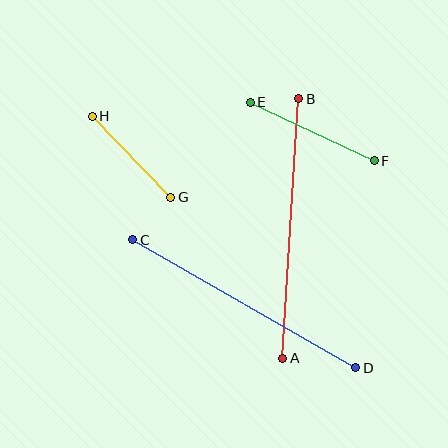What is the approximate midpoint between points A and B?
The midpoint is at approximately (291, 229) pixels.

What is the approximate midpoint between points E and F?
The midpoint is at approximately (312, 132) pixels.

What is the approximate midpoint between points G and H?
The midpoint is at approximately (132, 157) pixels.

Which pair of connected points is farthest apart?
Points A and B are farthest apart.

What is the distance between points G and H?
The distance is approximately 113 pixels.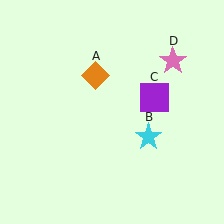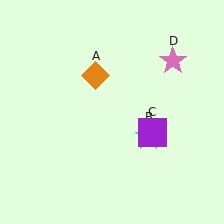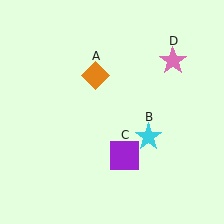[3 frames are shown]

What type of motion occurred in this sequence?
The purple square (object C) rotated clockwise around the center of the scene.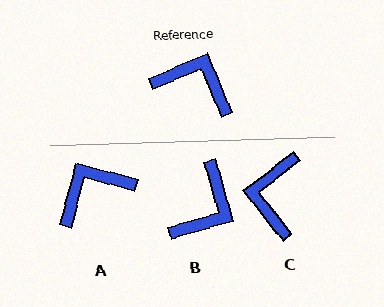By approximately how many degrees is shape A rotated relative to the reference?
Approximately 52 degrees counter-clockwise.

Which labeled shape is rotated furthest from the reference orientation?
C, about 105 degrees away.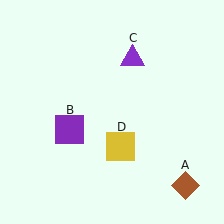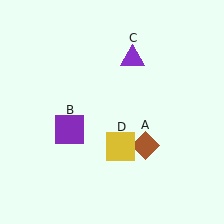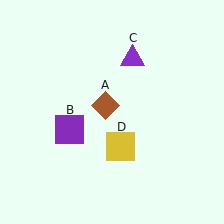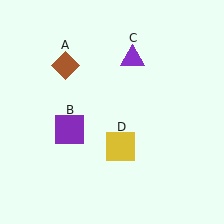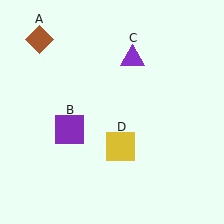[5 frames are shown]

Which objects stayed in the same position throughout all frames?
Purple square (object B) and purple triangle (object C) and yellow square (object D) remained stationary.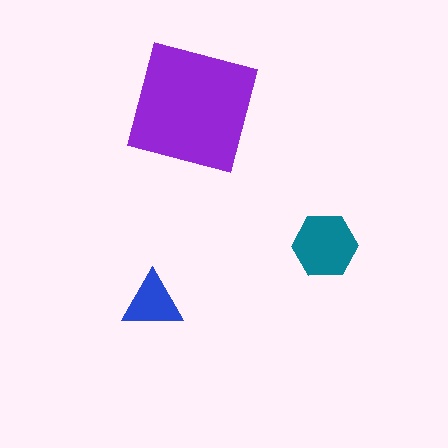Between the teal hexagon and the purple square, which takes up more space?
The purple square.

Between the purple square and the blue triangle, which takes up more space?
The purple square.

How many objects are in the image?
There are 3 objects in the image.